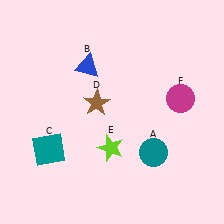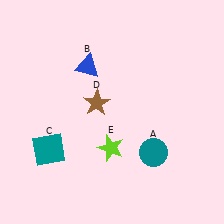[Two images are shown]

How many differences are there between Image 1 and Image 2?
There is 1 difference between the two images.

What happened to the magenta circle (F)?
The magenta circle (F) was removed in Image 2. It was in the top-right area of Image 1.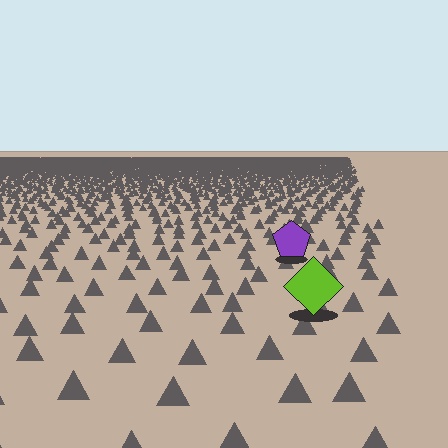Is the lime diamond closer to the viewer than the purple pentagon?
Yes. The lime diamond is closer — you can tell from the texture gradient: the ground texture is coarser near it.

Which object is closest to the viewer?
The lime diamond is closest. The texture marks near it are larger and more spread out.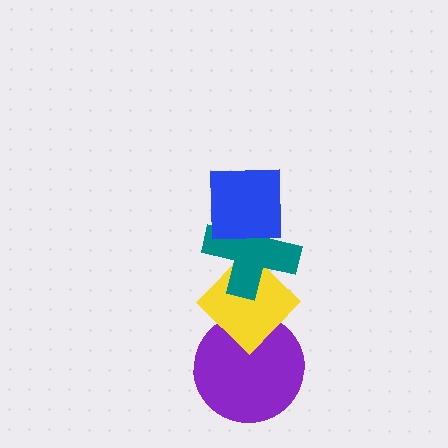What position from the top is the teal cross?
The teal cross is 2nd from the top.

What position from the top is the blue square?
The blue square is 1st from the top.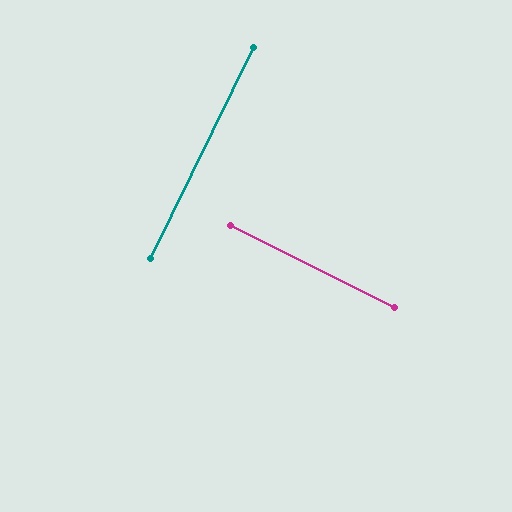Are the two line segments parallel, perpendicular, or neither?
Perpendicular — they meet at approximately 90°.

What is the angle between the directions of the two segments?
Approximately 90 degrees.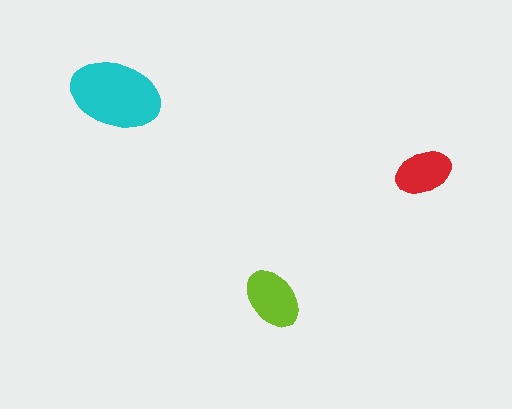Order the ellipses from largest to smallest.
the cyan one, the lime one, the red one.